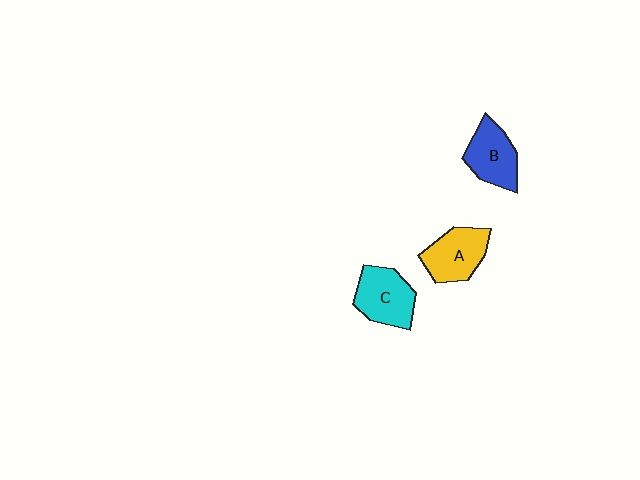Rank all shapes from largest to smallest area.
From largest to smallest: C (cyan), A (yellow), B (blue).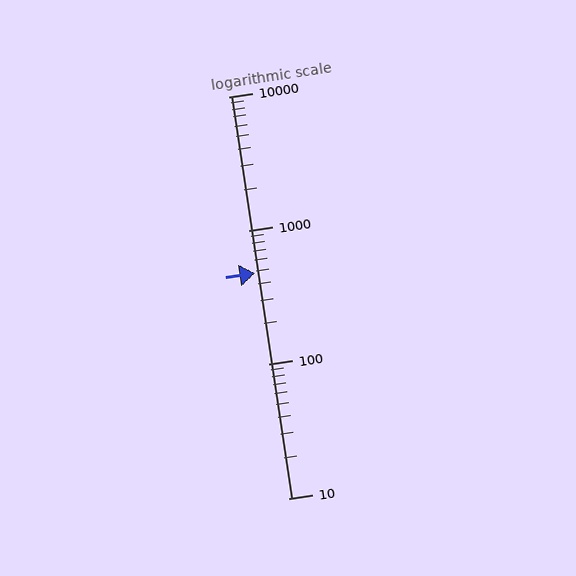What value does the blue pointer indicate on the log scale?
The pointer indicates approximately 480.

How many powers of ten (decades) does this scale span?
The scale spans 3 decades, from 10 to 10000.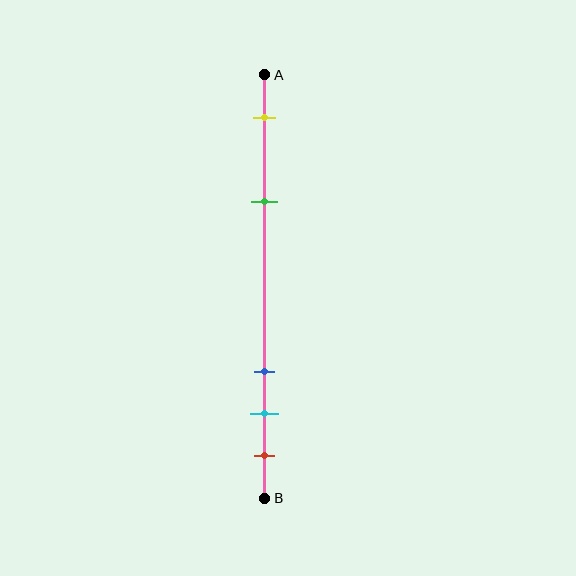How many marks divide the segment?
There are 5 marks dividing the segment.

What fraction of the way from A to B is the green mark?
The green mark is approximately 30% (0.3) of the way from A to B.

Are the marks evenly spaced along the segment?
No, the marks are not evenly spaced.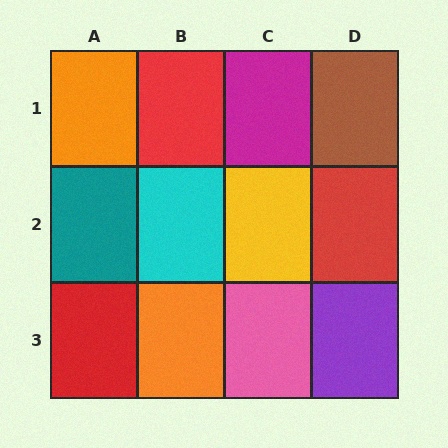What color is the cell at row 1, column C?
Magenta.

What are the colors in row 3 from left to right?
Red, orange, pink, purple.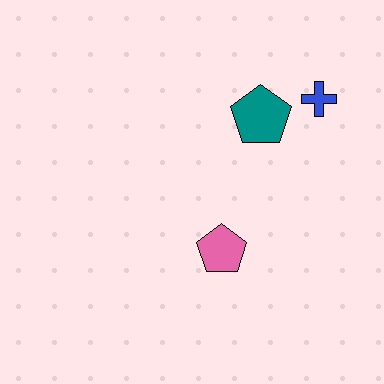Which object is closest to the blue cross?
The teal pentagon is closest to the blue cross.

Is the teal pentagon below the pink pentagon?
No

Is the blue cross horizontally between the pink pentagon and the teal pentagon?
No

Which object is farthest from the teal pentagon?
The pink pentagon is farthest from the teal pentagon.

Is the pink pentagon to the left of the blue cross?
Yes